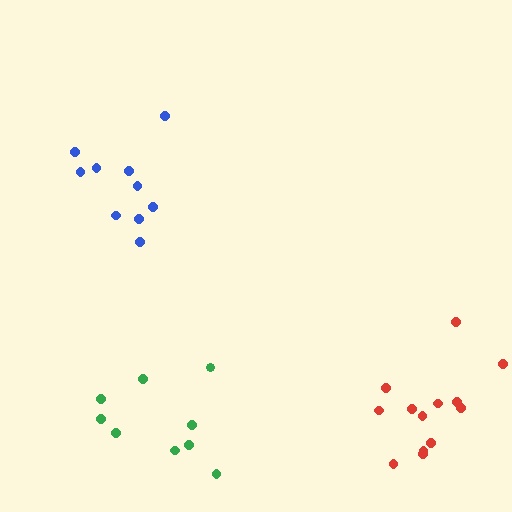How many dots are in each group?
Group 1: 10 dots, Group 2: 9 dots, Group 3: 13 dots (32 total).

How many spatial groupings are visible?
There are 3 spatial groupings.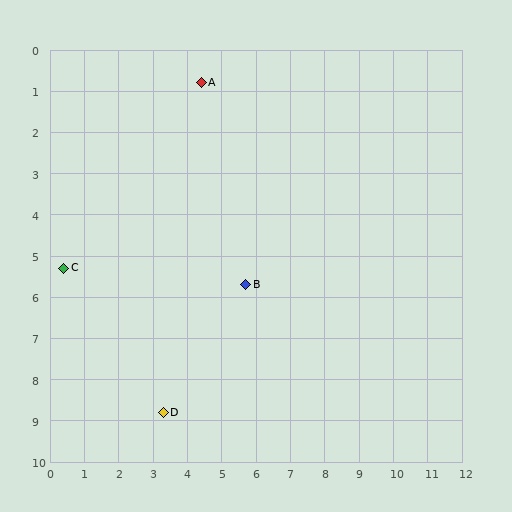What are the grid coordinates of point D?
Point D is at approximately (3.3, 8.8).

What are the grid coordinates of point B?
Point B is at approximately (5.7, 5.7).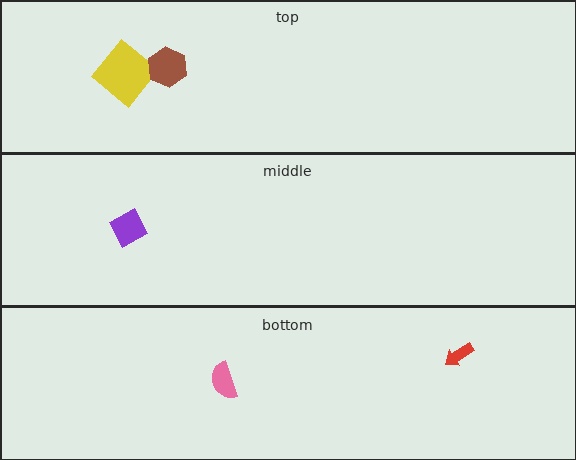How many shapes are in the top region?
2.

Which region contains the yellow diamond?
The top region.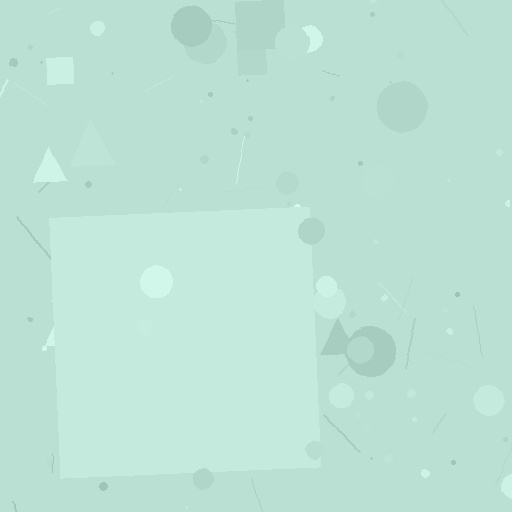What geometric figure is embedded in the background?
A square is embedded in the background.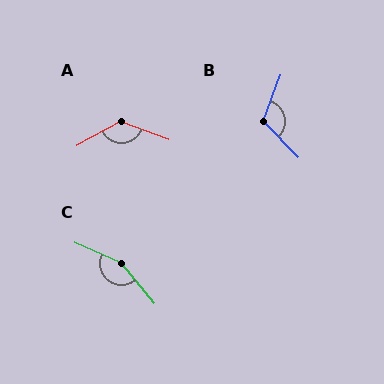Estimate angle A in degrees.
Approximately 131 degrees.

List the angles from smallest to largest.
B (115°), A (131°), C (154°).